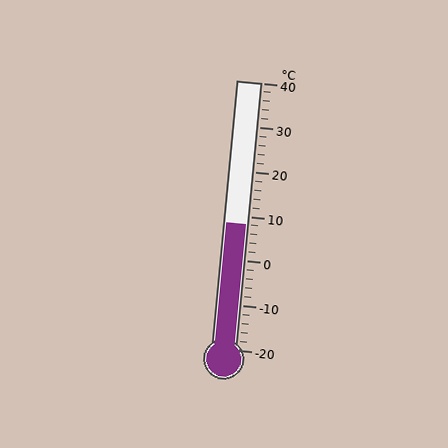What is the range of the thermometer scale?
The thermometer scale ranges from -20°C to 40°C.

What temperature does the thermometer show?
The thermometer shows approximately 8°C.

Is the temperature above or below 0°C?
The temperature is above 0°C.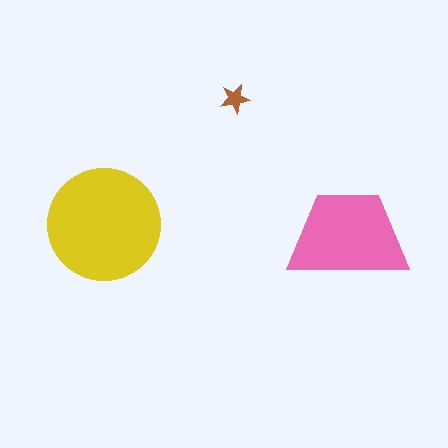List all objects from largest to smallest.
The yellow circle, the pink trapezoid, the brown star.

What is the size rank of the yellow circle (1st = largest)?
1st.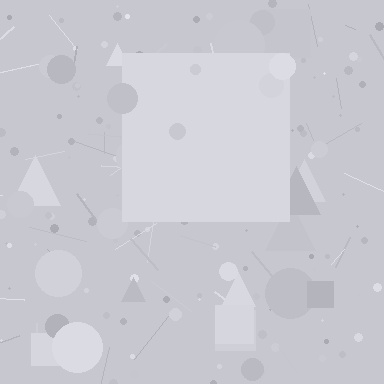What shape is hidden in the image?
A square is hidden in the image.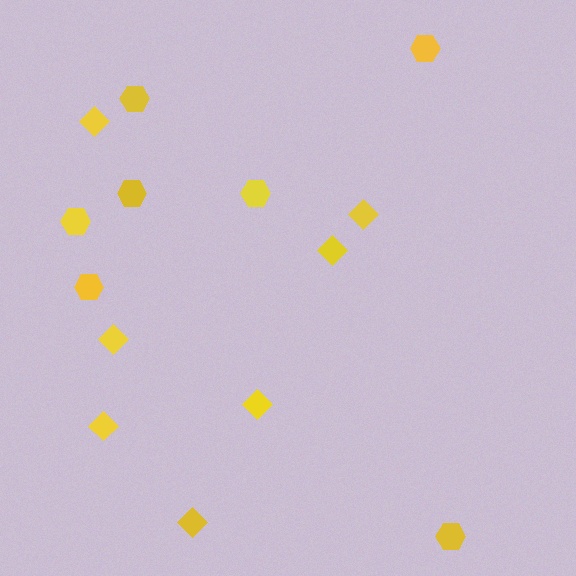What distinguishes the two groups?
There are 2 groups: one group of hexagons (7) and one group of diamonds (7).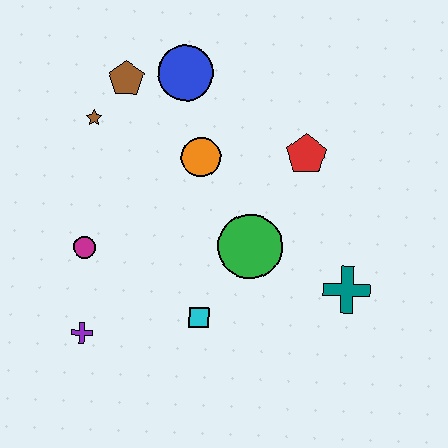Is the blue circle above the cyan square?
Yes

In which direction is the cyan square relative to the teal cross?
The cyan square is to the left of the teal cross.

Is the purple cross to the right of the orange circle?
No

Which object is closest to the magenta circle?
The purple cross is closest to the magenta circle.